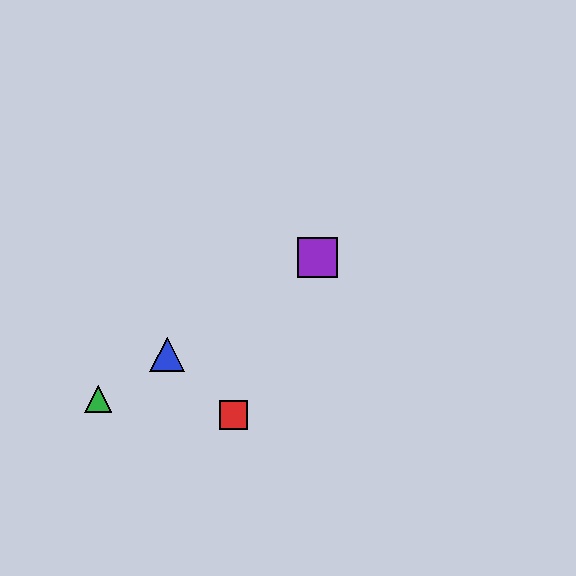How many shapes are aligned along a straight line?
4 shapes (the blue triangle, the green triangle, the yellow square, the purple square) are aligned along a straight line.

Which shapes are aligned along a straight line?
The blue triangle, the green triangle, the yellow square, the purple square are aligned along a straight line.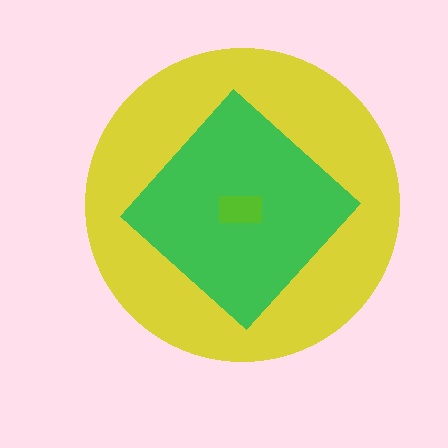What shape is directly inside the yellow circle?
The green diamond.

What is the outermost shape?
The yellow circle.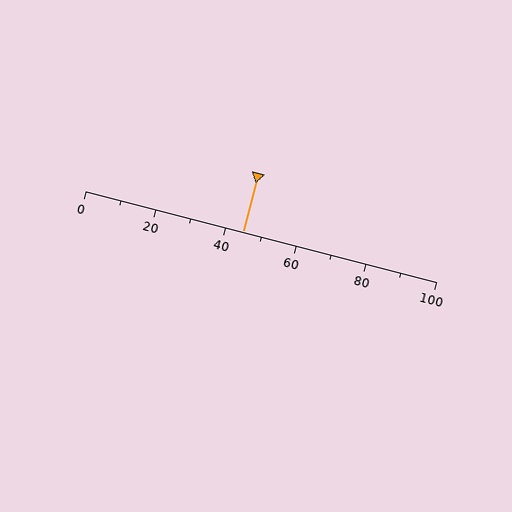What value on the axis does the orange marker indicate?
The marker indicates approximately 45.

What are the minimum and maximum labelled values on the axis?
The axis runs from 0 to 100.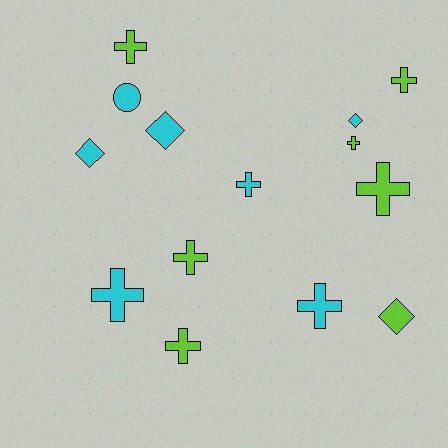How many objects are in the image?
There are 14 objects.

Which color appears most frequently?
Cyan, with 7 objects.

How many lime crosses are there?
There are 6 lime crosses.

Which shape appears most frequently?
Cross, with 9 objects.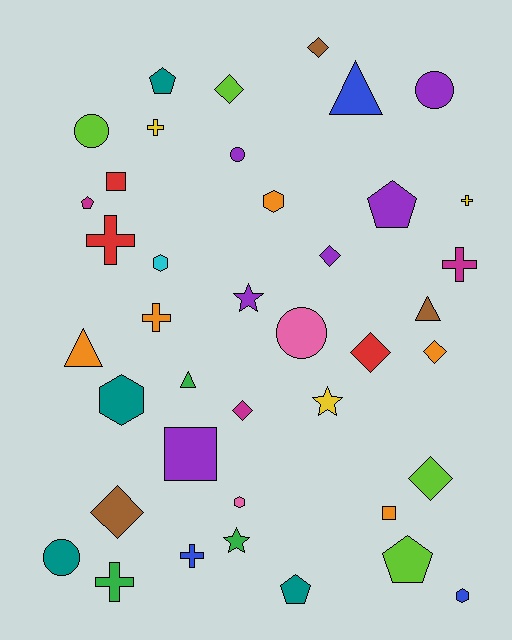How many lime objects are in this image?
There are 4 lime objects.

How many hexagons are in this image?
There are 5 hexagons.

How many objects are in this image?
There are 40 objects.